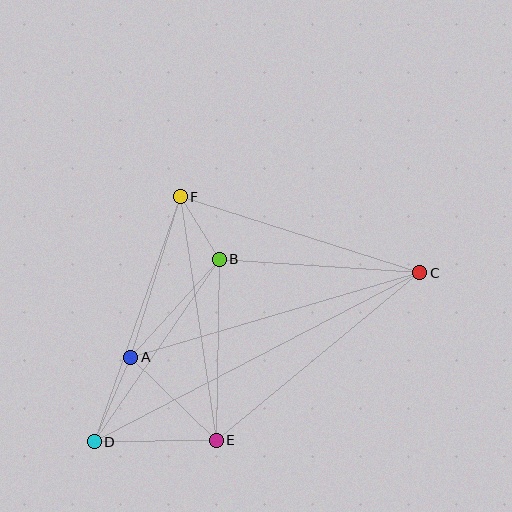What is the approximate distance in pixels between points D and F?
The distance between D and F is approximately 260 pixels.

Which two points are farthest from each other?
Points C and D are farthest from each other.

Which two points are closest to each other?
Points B and F are closest to each other.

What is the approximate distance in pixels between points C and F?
The distance between C and F is approximately 252 pixels.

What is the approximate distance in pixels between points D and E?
The distance between D and E is approximately 122 pixels.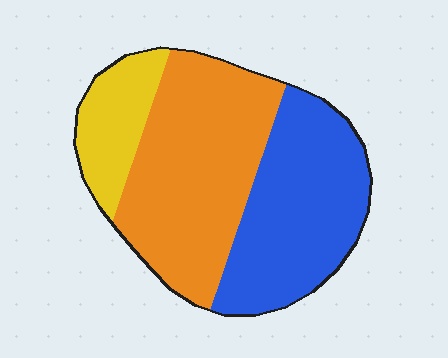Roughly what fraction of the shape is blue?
Blue covers about 40% of the shape.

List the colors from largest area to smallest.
From largest to smallest: orange, blue, yellow.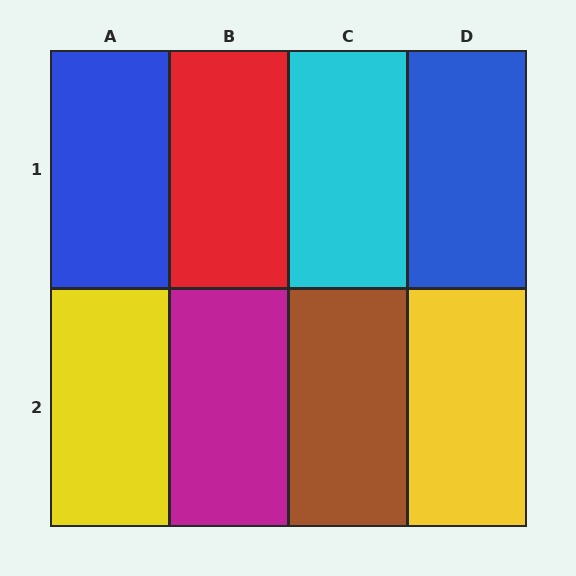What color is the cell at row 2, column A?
Yellow.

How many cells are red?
1 cell is red.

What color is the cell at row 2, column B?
Magenta.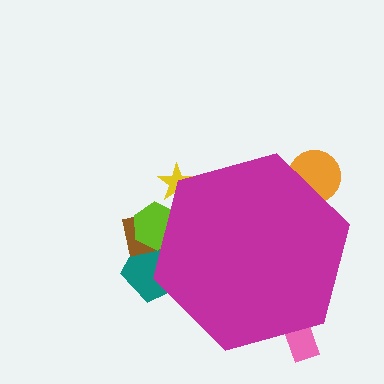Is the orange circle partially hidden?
Yes, the orange circle is partially hidden behind the magenta hexagon.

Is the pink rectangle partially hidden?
Yes, the pink rectangle is partially hidden behind the magenta hexagon.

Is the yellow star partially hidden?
Yes, the yellow star is partially hidden behind the magenta hexagon.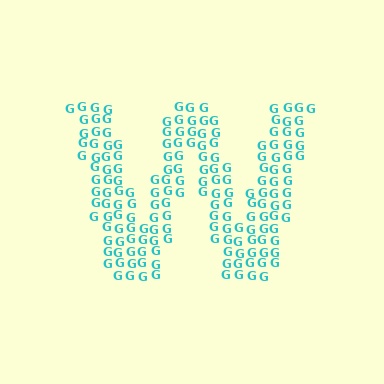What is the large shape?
The large shape is the letter W.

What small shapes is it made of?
It is made of small letter G's.